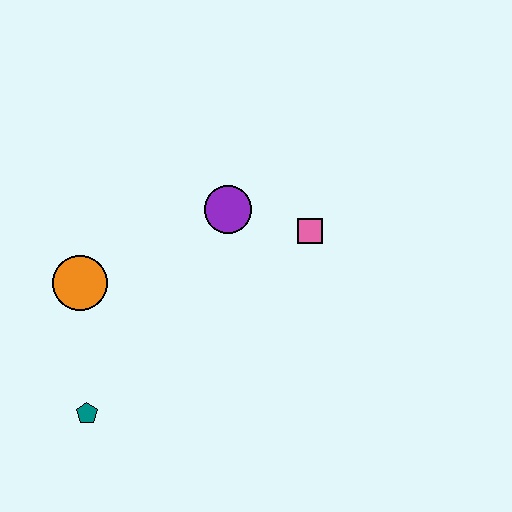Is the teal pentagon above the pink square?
No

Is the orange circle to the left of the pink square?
Yes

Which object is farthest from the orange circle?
The pink square is farthest from the orange circle.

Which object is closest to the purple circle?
The pink square is closest to the purple circle.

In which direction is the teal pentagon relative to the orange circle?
The teal pentagon is below the orange circle.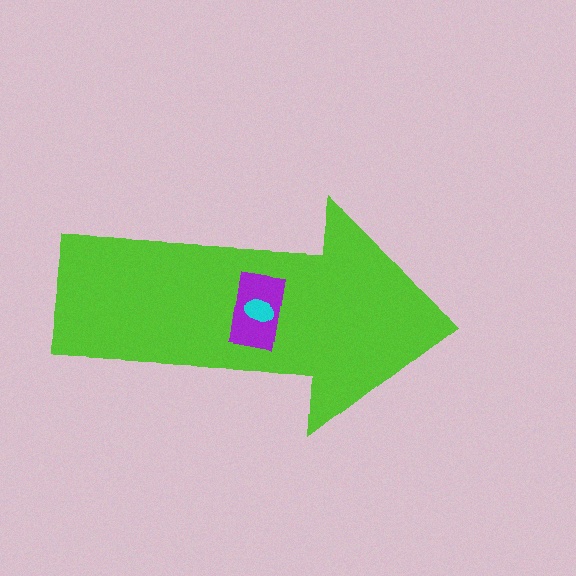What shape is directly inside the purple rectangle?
The cyan ellipse.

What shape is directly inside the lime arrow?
The purple rectangle.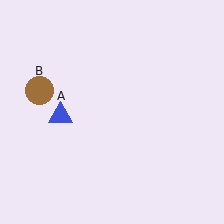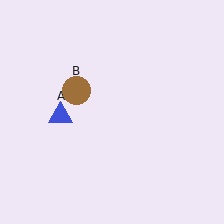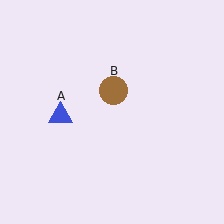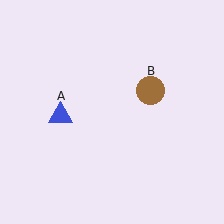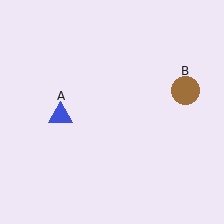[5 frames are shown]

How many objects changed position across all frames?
1 object changed position: brown circle (object B).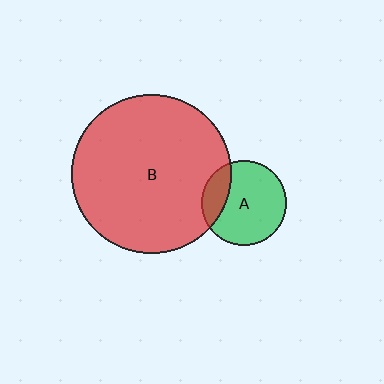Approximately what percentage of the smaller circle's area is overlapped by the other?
Approximately 20%.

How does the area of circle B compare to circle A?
Approximately 3.5 times.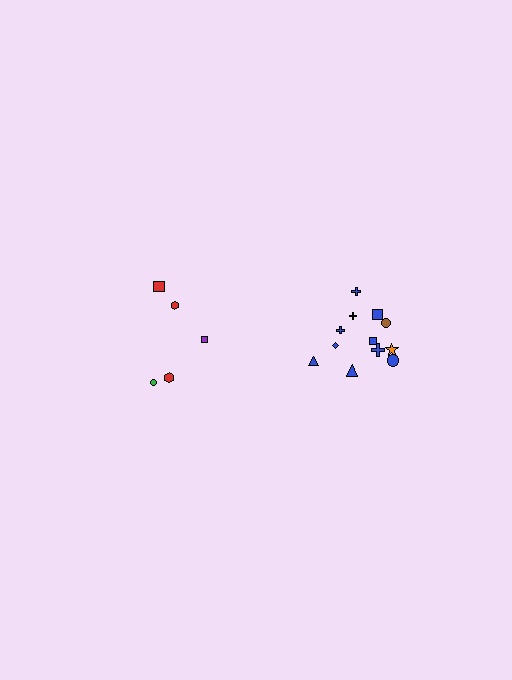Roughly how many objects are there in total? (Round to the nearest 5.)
Roughly 15 objects in total.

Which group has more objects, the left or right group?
The right group.